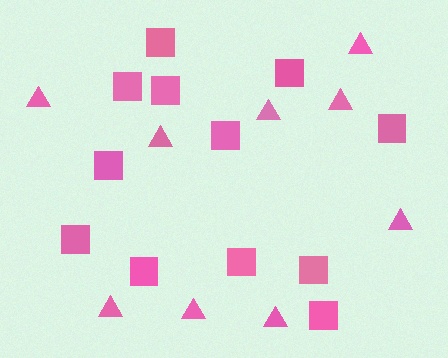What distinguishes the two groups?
There are 2 groups: one group of triangles (9) and one group of squares (12).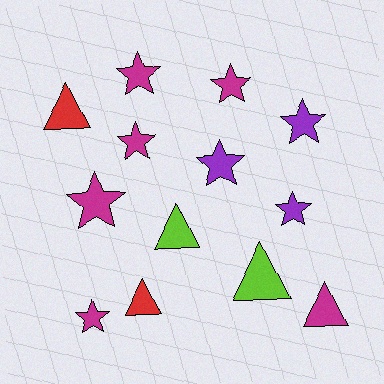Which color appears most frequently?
Magenta, with 6 objects.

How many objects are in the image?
There are 13 objects.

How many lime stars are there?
There are no lime stars.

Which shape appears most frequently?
Star, with 8 objects.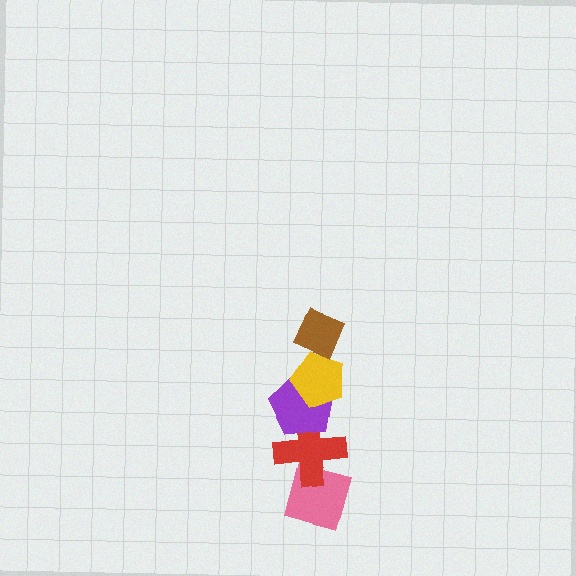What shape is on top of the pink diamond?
The red cross is on top of the pink diamond.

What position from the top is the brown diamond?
The brown diamond is 1st from the top.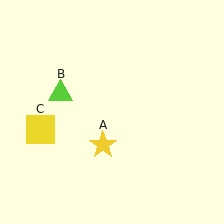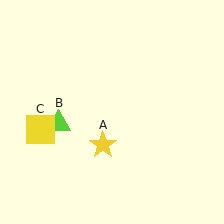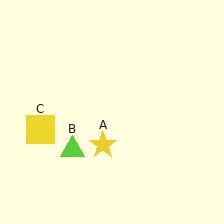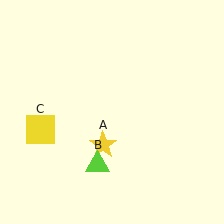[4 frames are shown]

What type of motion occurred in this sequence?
The lime triangle (object B) rotated counterclockwise around the center of the scene.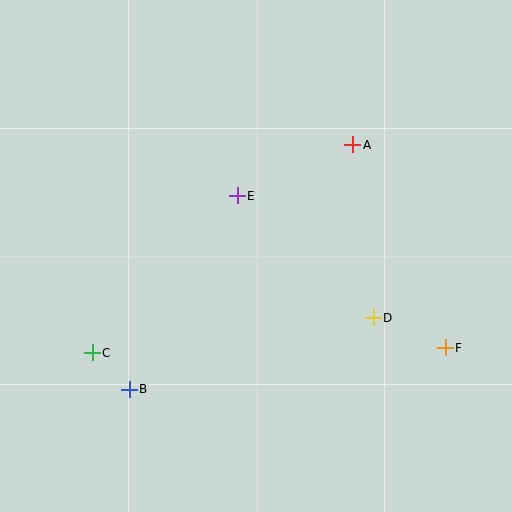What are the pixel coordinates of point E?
Point E is at (237, 196).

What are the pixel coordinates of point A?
Point A is at (353, 145).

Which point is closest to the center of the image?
Point E at (237, 196) is closest to the center.